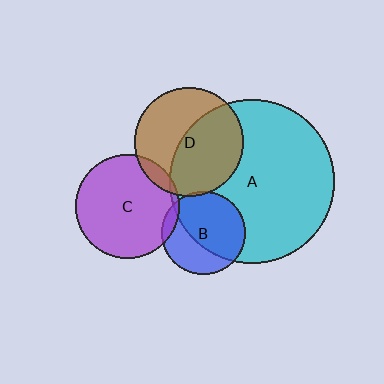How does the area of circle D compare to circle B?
Approximately 1.7 times.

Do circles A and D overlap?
Yes.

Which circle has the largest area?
Circle A (cyan).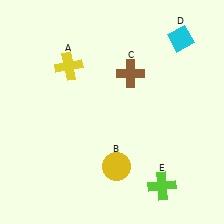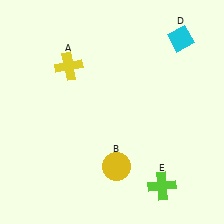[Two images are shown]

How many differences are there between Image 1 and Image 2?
There is 1 difference between the two images.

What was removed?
The brown cross (C) was removed in Image 2.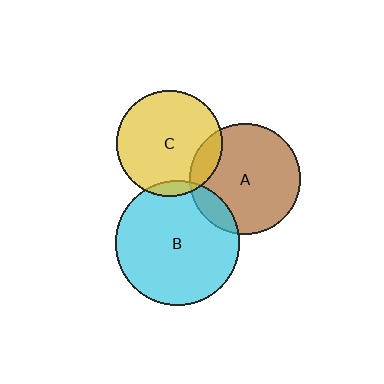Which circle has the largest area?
Circle B (cyan).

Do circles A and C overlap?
Yes.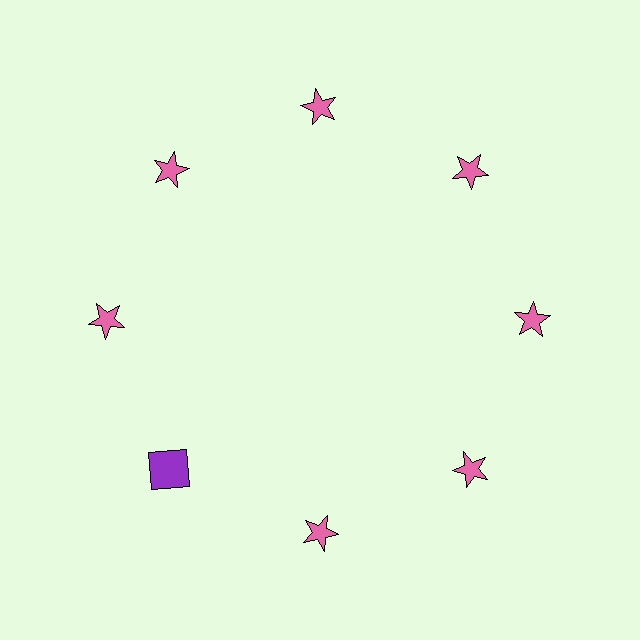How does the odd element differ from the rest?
It differs in both color (purple instead of pink) and shape (square instead of star).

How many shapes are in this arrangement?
There are 8 shapes arranged in a ring pattern.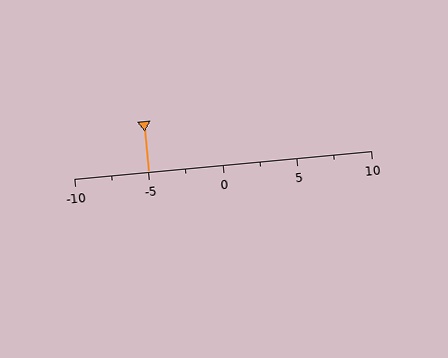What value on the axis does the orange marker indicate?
The marker indicates approximately -5.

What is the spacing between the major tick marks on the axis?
The major ticks are spaced 5 apart.